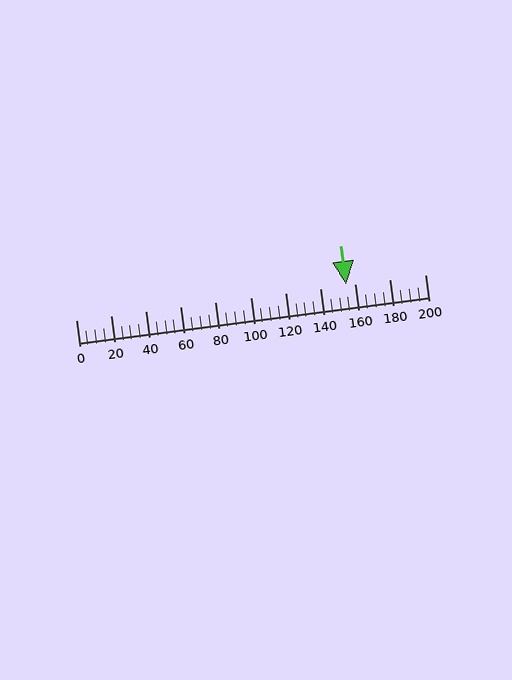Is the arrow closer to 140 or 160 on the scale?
The arrow is closer to 160.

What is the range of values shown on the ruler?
The ruler shows values from 0 to 200.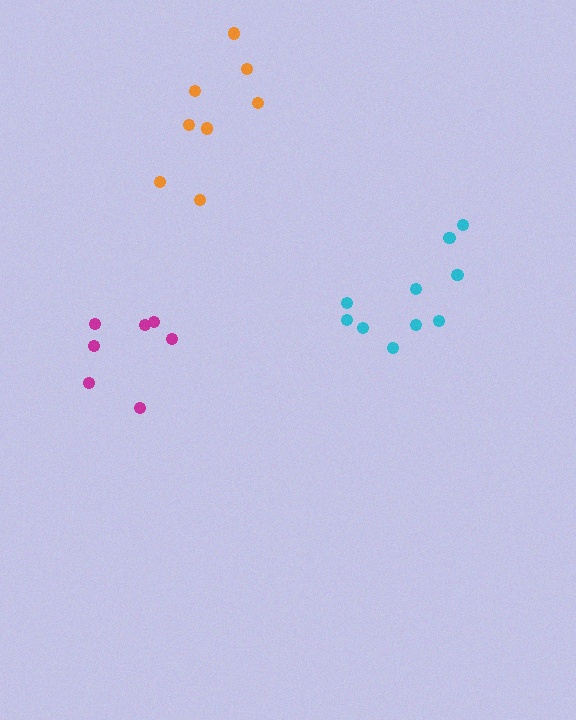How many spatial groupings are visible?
There are 3 spatial groupings.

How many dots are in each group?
Group 1: 7 dots, Group 2: 8 dots, Group 3: 10 dots (25 total).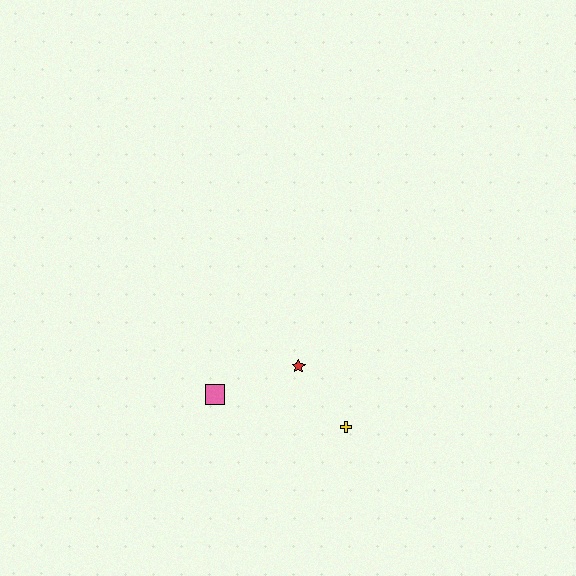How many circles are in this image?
There are no circles.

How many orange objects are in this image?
There are no orange objects.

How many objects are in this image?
There are 3 objects.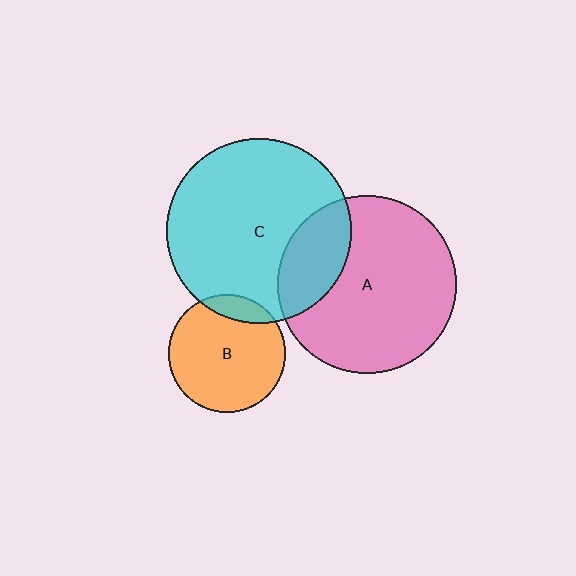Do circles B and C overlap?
Yes.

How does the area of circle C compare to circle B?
Approximately 2.5 times.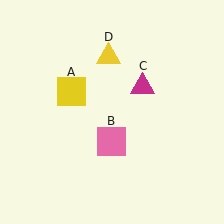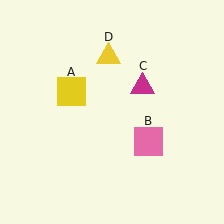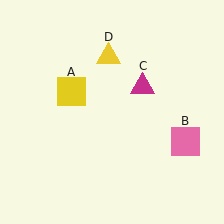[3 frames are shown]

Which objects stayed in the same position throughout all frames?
Yellow square (object A) and magenta triangle (object C) and yellow triangle (object D) remained stationary.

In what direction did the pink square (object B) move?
The pink square (object B) moved right.